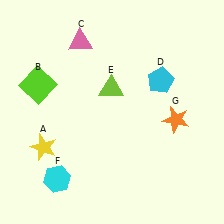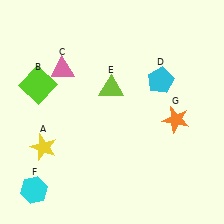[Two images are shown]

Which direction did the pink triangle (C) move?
The pink triangle (C) moved down.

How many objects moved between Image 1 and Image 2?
2 objects moved between the two images.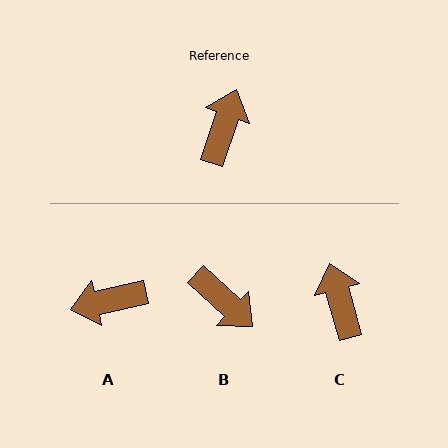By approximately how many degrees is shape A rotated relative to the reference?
Approximately 122 degrees counter-clockwise.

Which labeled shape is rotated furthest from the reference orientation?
A, about 122 degrees away.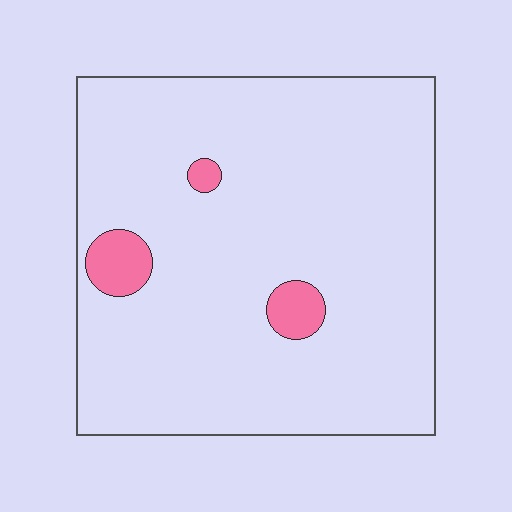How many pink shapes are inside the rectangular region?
3.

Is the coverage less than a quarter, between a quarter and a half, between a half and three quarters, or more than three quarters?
Less than a quarter.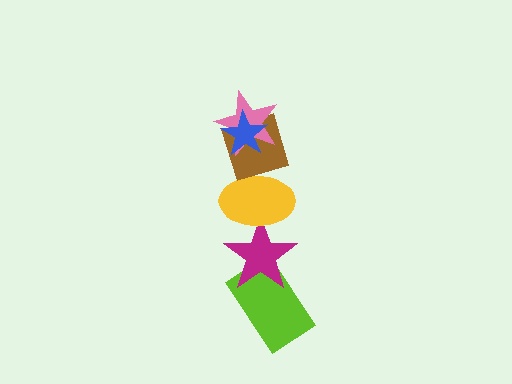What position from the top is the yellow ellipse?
The yellow ellipse is 4th from the top.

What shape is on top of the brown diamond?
The pink star is on top of the brown diamond.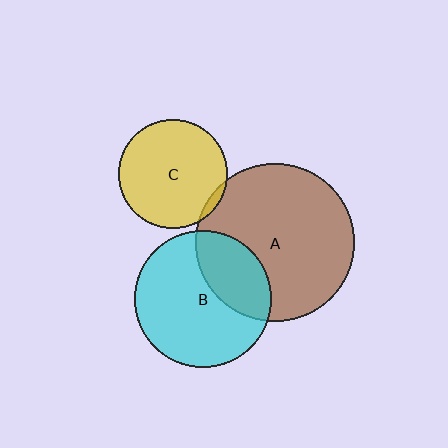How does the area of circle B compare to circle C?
Approximately 1.6 times.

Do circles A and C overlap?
Yes.